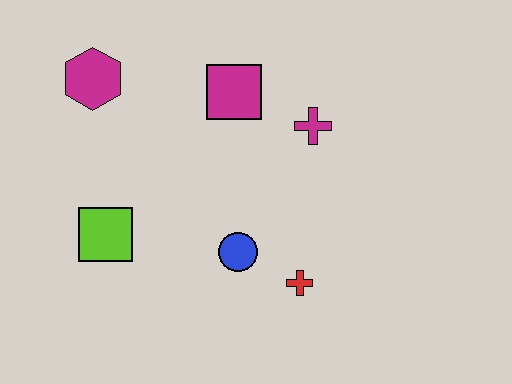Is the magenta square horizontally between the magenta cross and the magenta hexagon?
Yes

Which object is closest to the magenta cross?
The magenta square is closest to the magenta cross.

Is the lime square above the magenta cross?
No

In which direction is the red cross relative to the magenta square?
The red cross is below the magenta square.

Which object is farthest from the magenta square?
The red cross is farthest from the magenta square.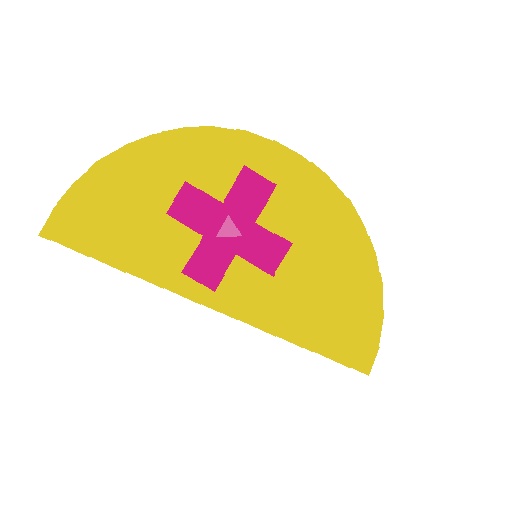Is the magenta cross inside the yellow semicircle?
Yes.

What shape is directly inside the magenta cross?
The pink triangle.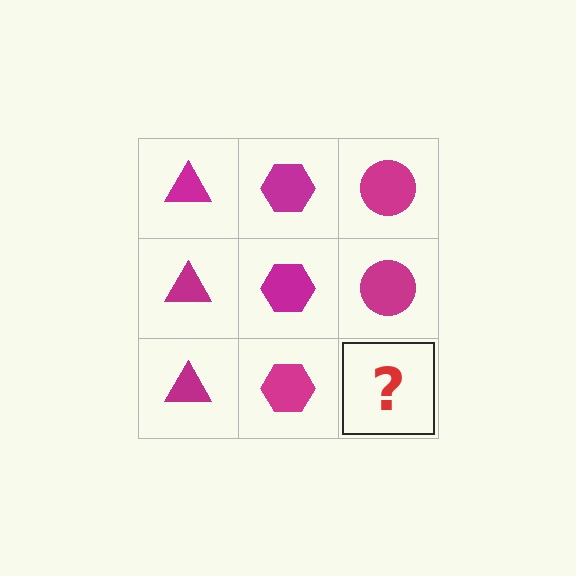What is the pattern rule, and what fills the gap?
The rule is that each column has a consistent shape. The gap should be filled with a magenta circle.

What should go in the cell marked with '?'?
The missing cell should contain a magenta circle.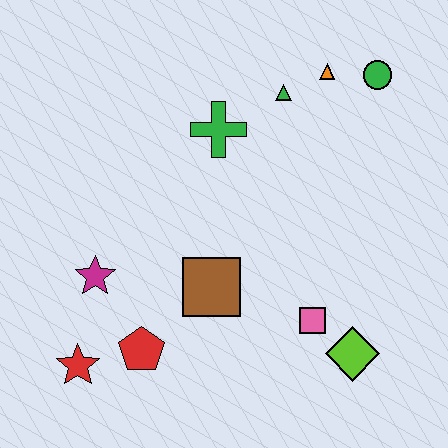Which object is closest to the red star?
The red pentagon is closest to the red star.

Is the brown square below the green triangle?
Yes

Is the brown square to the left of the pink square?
Yes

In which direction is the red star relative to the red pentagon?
The red star is to the left of the red pentagon.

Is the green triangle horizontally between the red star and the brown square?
No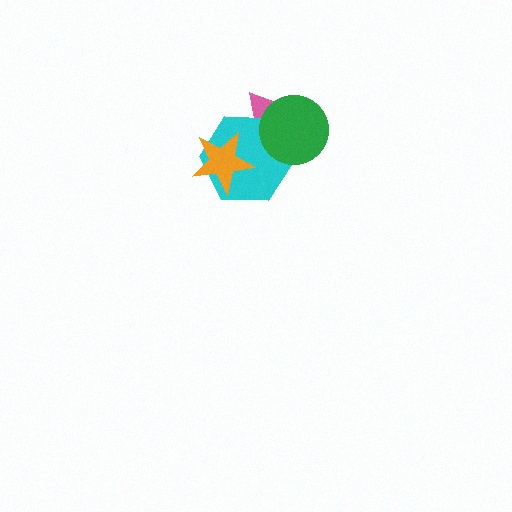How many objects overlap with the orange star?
2 objects overlap with the orange star.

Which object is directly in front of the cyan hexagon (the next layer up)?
The orange star is directly in front of the cyan hexagon.